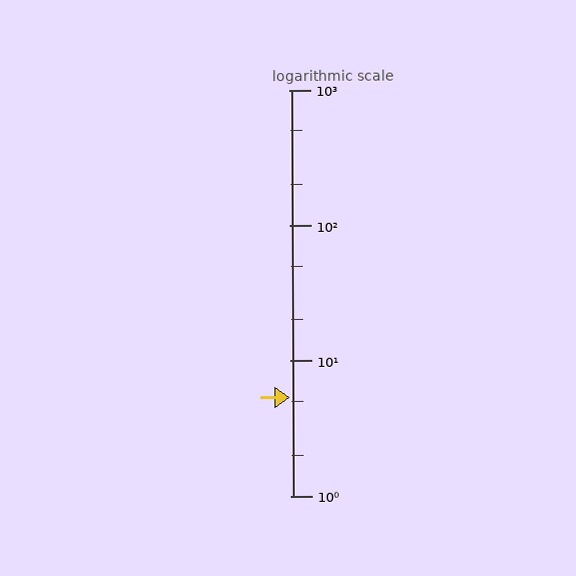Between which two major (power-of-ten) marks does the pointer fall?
The pointer is between 1 and 10.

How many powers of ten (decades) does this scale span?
The scale spans 3 decades, from 1 to 1000.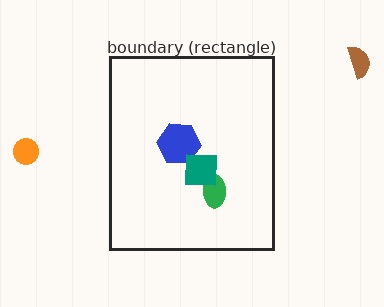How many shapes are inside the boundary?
3 inside, 2 outside.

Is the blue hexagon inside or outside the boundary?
Inside.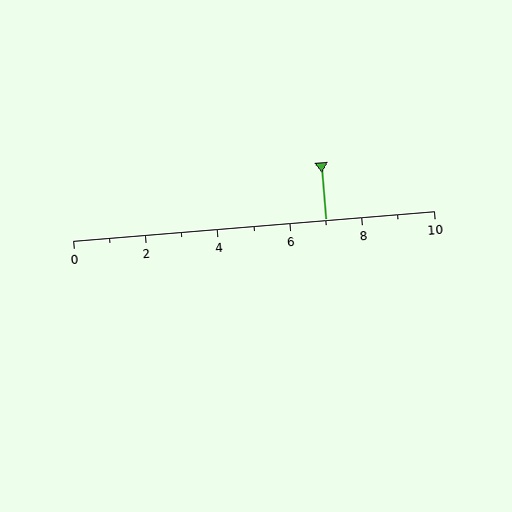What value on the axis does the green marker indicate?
The marker indicates approximately 7.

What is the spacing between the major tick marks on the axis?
The major ticks are spaced 2 apart.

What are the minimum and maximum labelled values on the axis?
The axis runs from 0 to 10.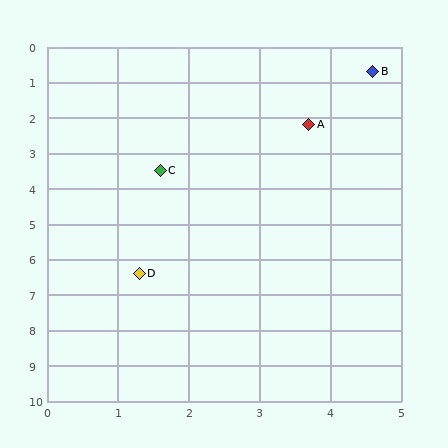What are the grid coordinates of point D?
Point D is at approximately (1.3, 6.4).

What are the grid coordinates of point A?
Point A is at approximately (3.7, 2.2).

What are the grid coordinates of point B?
Point B is at approximately (4.6, 0.7).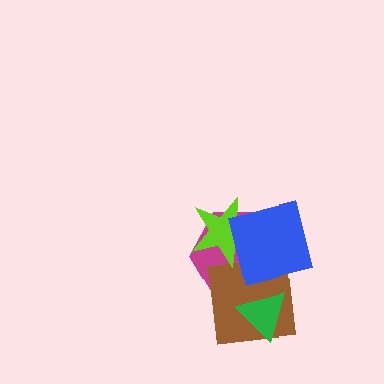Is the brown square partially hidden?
Yes, it is partially covered by another shape.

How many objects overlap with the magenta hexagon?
4 objects overlap with the magenta hexagon.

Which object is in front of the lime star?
The blue square is in front of the lime star.